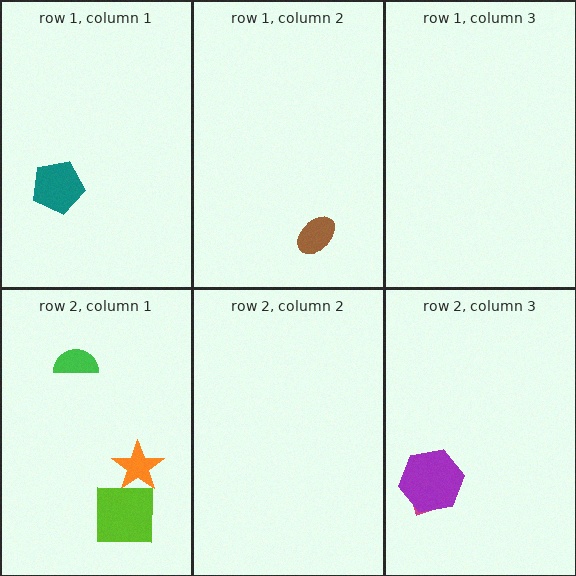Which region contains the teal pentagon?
The row 1, column 1 region.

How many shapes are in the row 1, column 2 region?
1.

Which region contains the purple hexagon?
The row 2, column 3 region.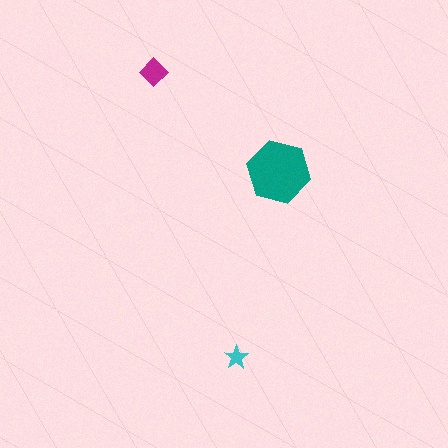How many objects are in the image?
There are 3 objects in the image.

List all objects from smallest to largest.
The cyan star, the magenta diamond, the teal hexagon.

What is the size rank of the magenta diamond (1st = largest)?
2nd.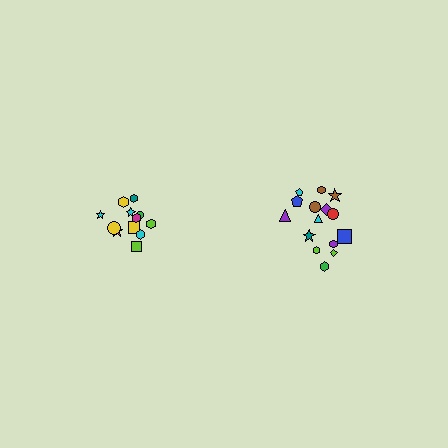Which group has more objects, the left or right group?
The right group.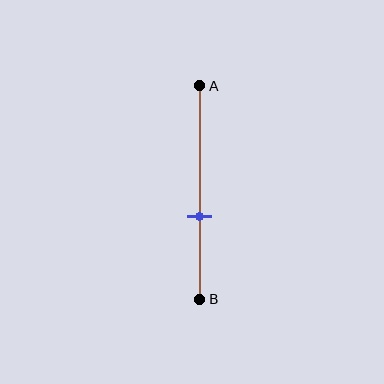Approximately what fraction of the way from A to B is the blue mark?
The blue mark is approximately 60% of the way from A to B.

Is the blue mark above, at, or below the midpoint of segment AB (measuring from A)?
The blue mark is below the midpoint of segment AB.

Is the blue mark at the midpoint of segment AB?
No, the mark is at about 60% from A, not at the 50% midpoint.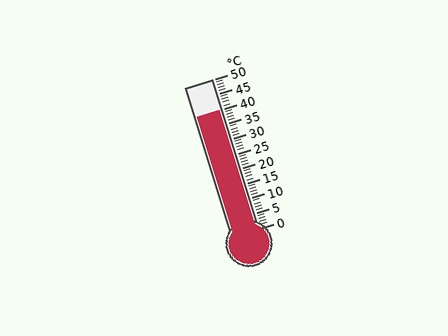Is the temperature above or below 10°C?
The temperature is above 10°C.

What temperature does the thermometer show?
The thermometer shows approximately 40°C.